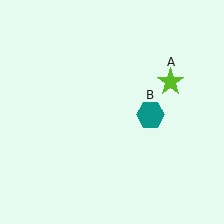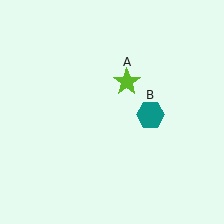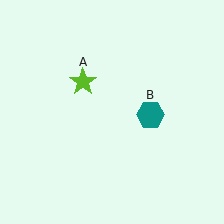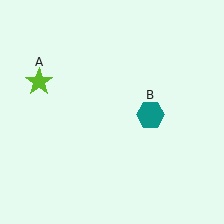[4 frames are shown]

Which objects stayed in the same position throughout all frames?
Teal hexagon (object B) remained stationary.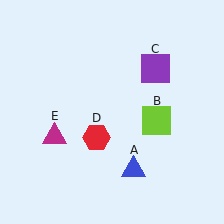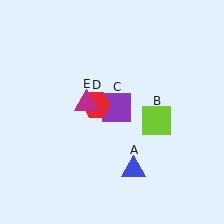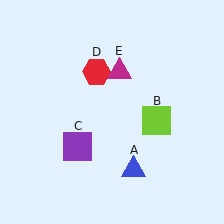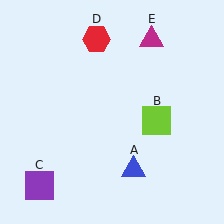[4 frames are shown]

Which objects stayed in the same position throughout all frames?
Blue triangle (object A) and lime square (object B) remained stationary.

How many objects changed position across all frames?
3 objects changed position: purple square (object C), red hexagon (object D), magenta triangle (object E).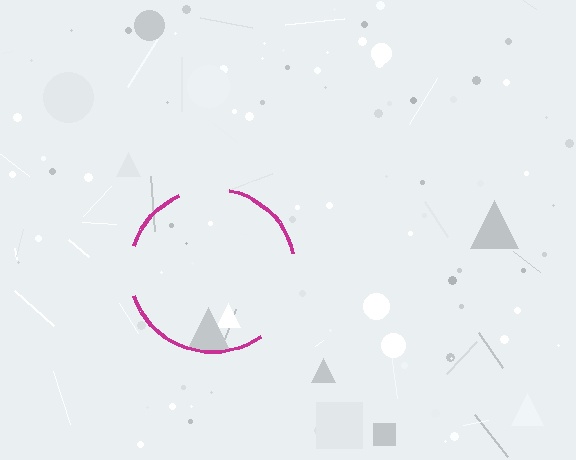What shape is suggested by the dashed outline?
The dashed outline suggests a circle.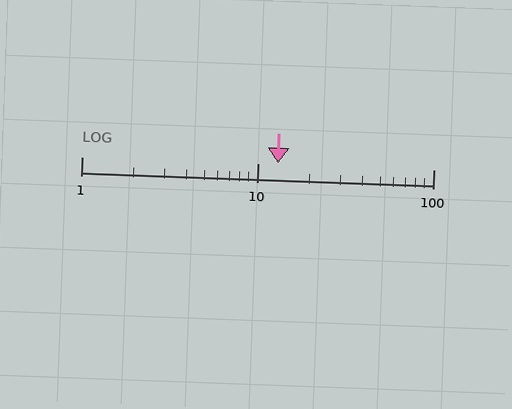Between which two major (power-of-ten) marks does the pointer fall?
The pointer is between 10 and 100.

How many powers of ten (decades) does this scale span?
The scale spans 2 decades, from 1 to 100.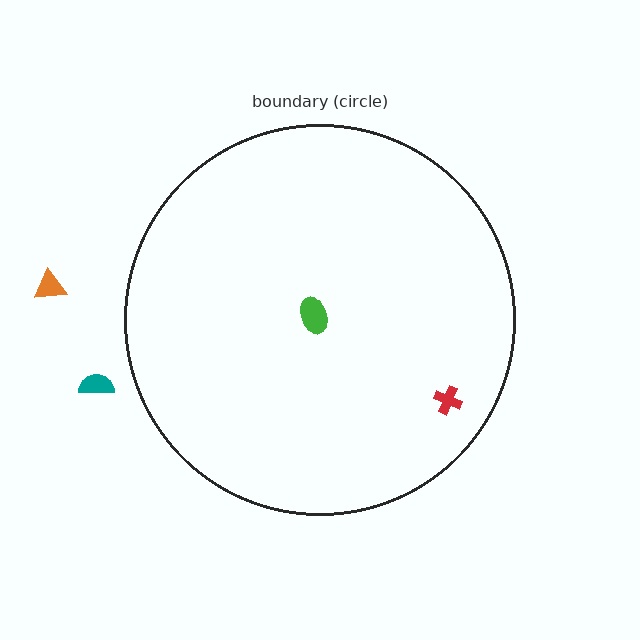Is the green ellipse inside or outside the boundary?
Inside.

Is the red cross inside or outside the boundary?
Inside.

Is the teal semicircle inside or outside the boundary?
Outside.